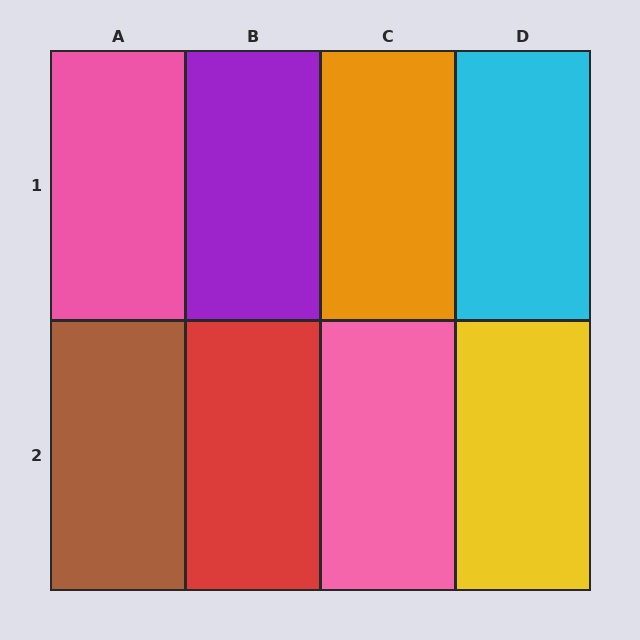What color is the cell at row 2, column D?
Yellow.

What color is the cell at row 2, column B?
Red.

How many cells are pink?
2 cells are pink.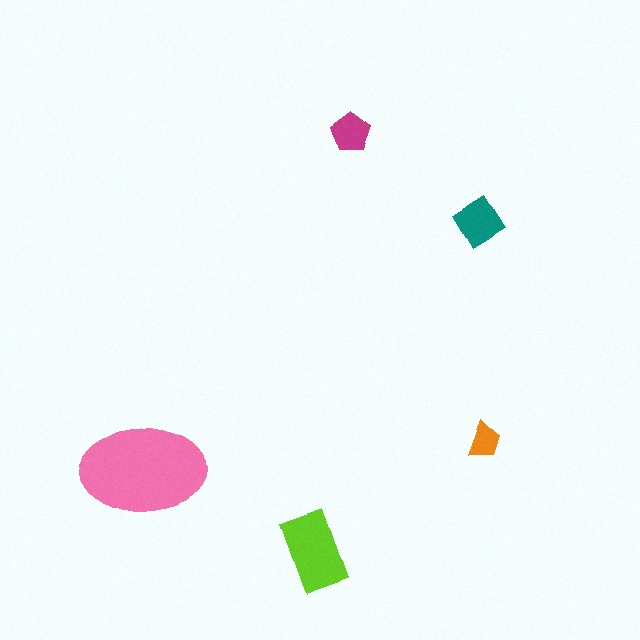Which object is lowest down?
The lime rectangle is bottommost.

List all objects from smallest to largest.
The orange trapezoid, the magenta pentagon, the teal diamond, the lime rectangle, the pink ellipse.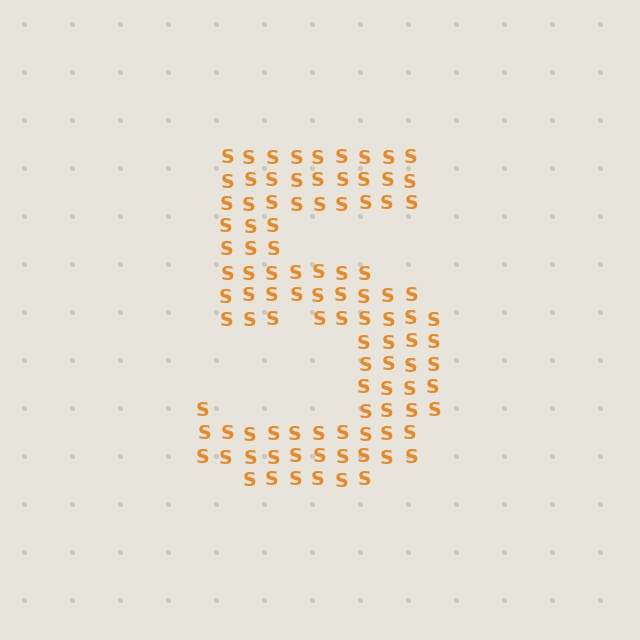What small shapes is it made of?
It is made of small letter S's.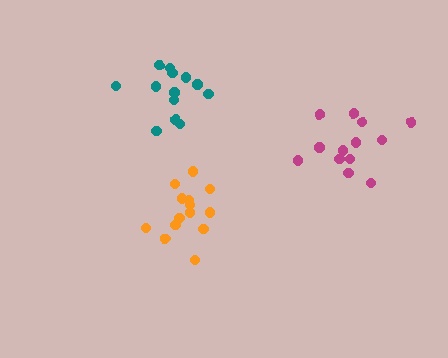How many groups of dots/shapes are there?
There are 3 groups.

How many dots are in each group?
Group 1: 13 dots, Group 2: 13 dots, Group 3: 14 dots (40 total).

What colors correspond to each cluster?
The clusters are colored: teal, magenta, orange.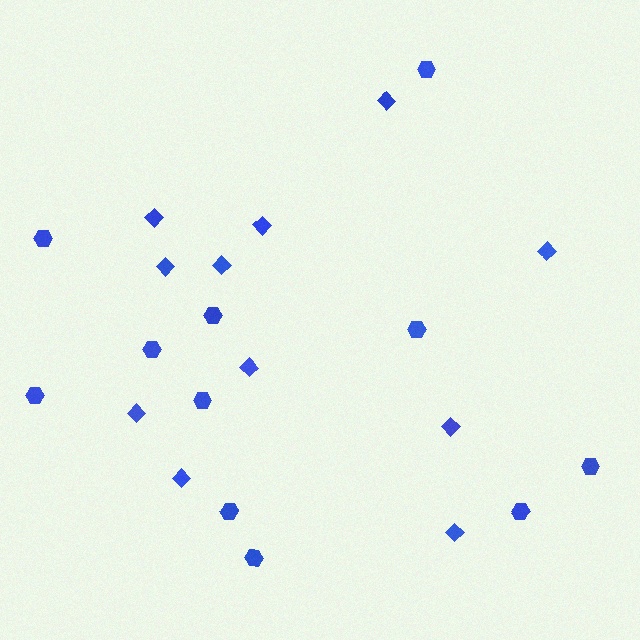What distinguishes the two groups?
There are 2 groups: one group of diamonds (11) and one group of hexagons (11).